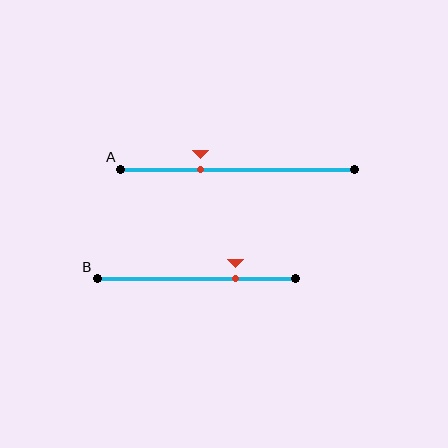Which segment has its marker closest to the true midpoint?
Segment A has its marker closest to the true midpoint.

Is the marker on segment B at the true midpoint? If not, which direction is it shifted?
No, the marker on segment B is shifted to the right by about 20% of the segment length.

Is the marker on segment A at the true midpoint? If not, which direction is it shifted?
No, the marker on segment A is shifted to the left by about 16% of the segment length.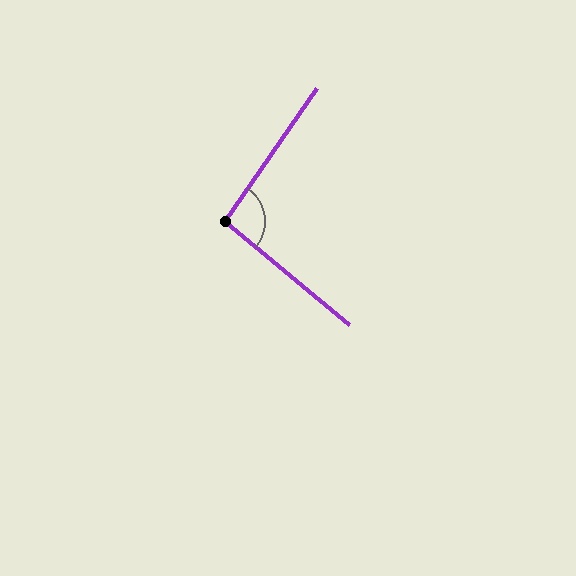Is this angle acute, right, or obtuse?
It is obtuse.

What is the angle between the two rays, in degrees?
Approximately 95 degrees.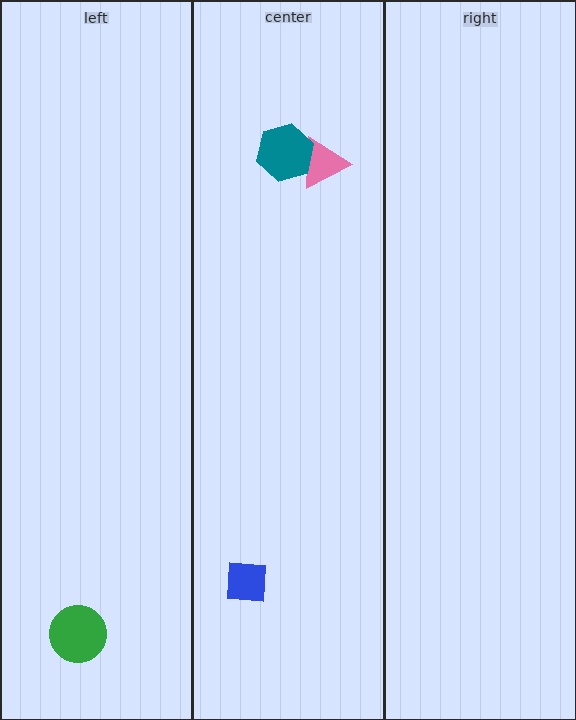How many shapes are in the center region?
3.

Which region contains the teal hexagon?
The center region.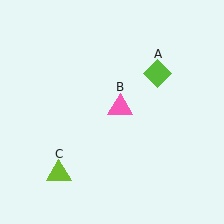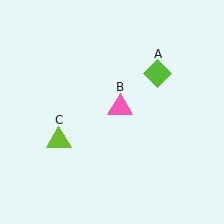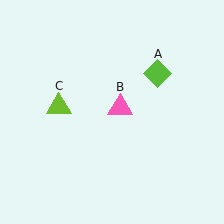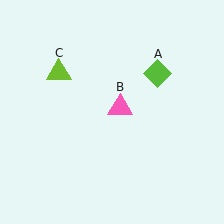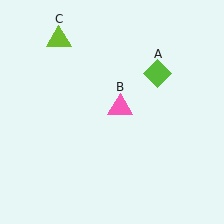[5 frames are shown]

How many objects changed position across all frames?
1 object changed position: lime triangle (object C).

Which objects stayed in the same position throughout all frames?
Lime diamond (object A) and pink triangle (object B) remained stationary.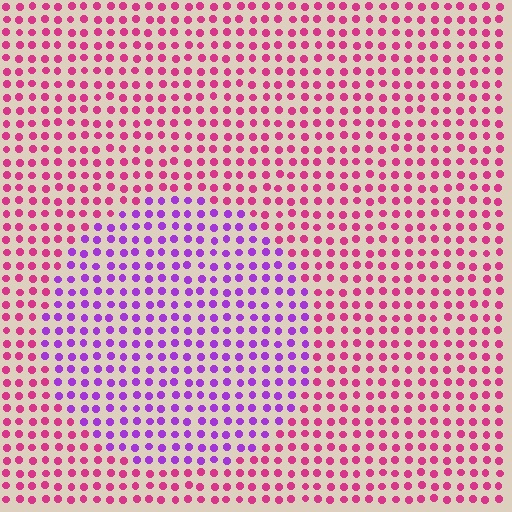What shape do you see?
I see a circle.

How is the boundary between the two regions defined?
The boundary is defined purely by a slight shift in hue (about 48 degrees). Spacing, size, and orientation are identical on both sides.